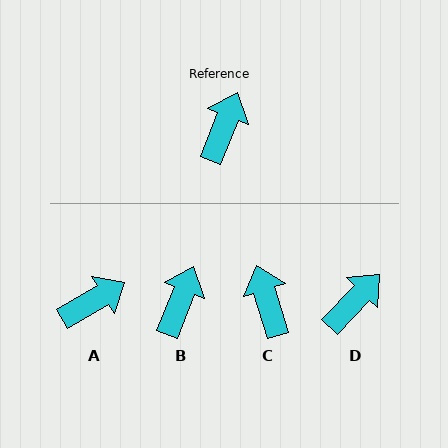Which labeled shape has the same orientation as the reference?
B.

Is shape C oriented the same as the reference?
No, it is off by about 39 degrees.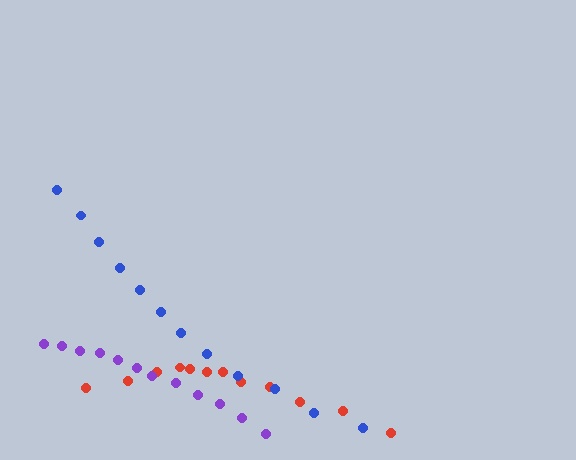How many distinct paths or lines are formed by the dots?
There are 3 distinct paths.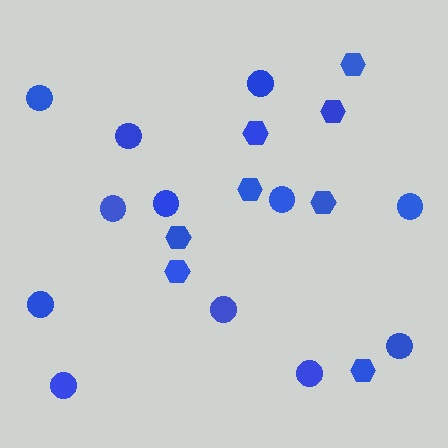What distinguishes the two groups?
There are 2 groups: one group of hexagons (8) and one group of circles (12).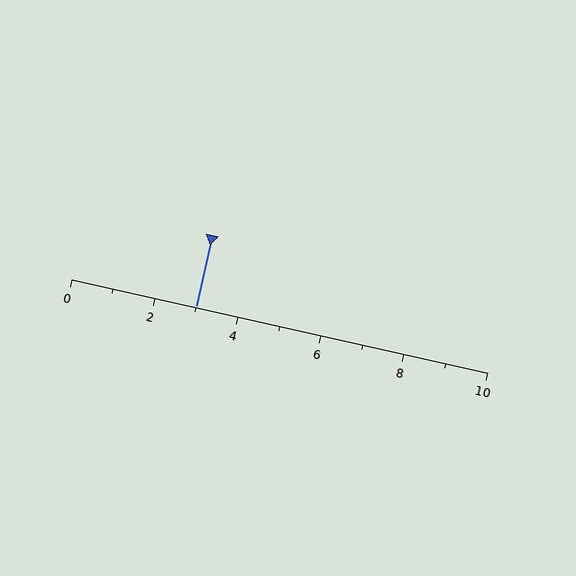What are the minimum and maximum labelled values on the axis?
The axis runs from 0 to 10.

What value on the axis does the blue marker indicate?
The marker indicates approximately 3.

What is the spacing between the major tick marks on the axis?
The major ticks are spaced 2 apart.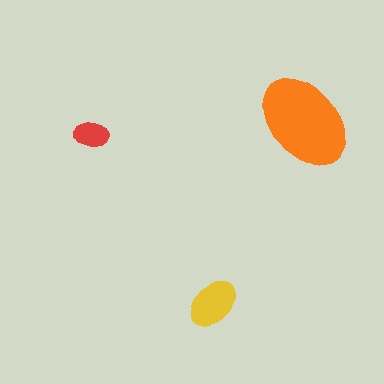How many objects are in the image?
There are 3 objects in the image.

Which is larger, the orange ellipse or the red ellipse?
The orange one.